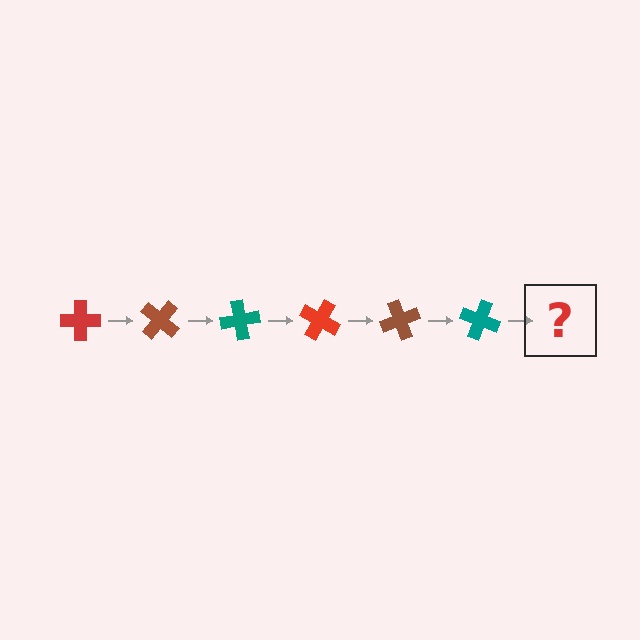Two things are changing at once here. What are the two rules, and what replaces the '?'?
The two rules are that it rotates 40 degrees each step and the color cycles through red, brown, and teal. The '?' should be a red cross, rotated 240 degrees from the start.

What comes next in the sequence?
The next element should be a red cross, rotated 240 degrees from the start.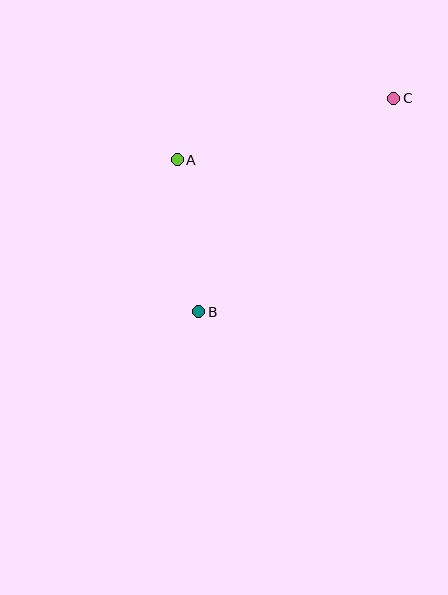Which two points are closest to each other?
Points A and B are closest to each other.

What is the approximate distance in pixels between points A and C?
The distance between A and C is approximately 225 pixels.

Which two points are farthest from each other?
Points B and C are farthest from each other.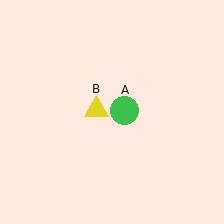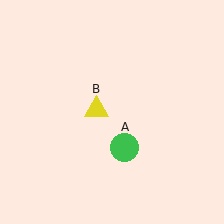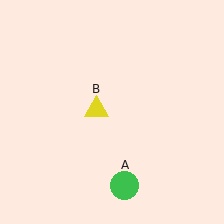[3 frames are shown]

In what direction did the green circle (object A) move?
The green circle (object A) moved down.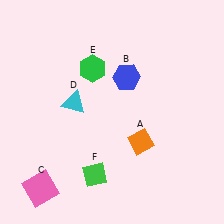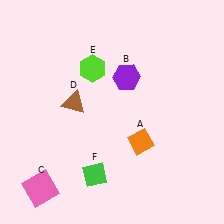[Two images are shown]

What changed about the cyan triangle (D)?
In Image 1, D is cyan. In Image 2, it changed to brown.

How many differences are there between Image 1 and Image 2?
There are 3 differences between the two images.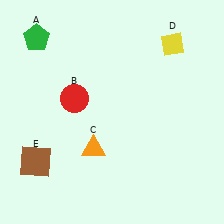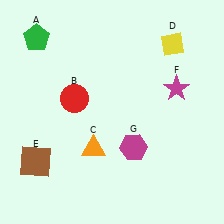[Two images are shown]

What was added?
A magenta star (F), a magenta hexagon (G) were added in Image 2.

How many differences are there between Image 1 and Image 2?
There are 2 differences between the two images.